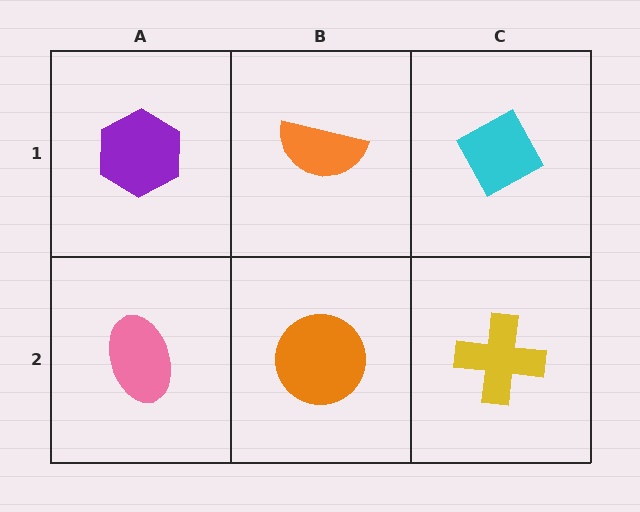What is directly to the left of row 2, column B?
A pink ellipse.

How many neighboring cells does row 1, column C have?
2.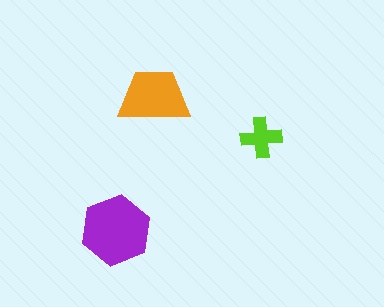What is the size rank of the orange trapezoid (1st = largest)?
2nd.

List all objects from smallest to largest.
The lime cross, the orange trapezoid, the purple hexagon.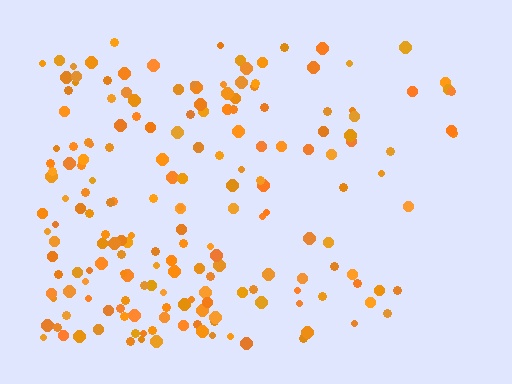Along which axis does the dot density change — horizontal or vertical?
Horizontal.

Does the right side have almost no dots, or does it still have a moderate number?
Still a moderate number, just noticeably fewer than the left.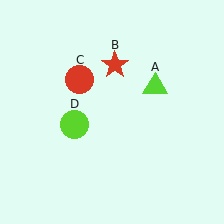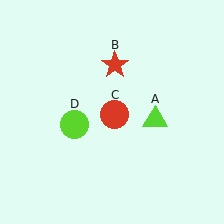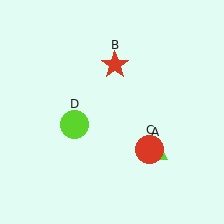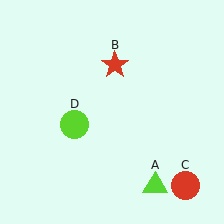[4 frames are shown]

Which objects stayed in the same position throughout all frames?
Red star (object B) and lime circle (object D) remained stationary.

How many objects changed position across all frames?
2 objects changed position: lime triangle (object A), red circle (object C).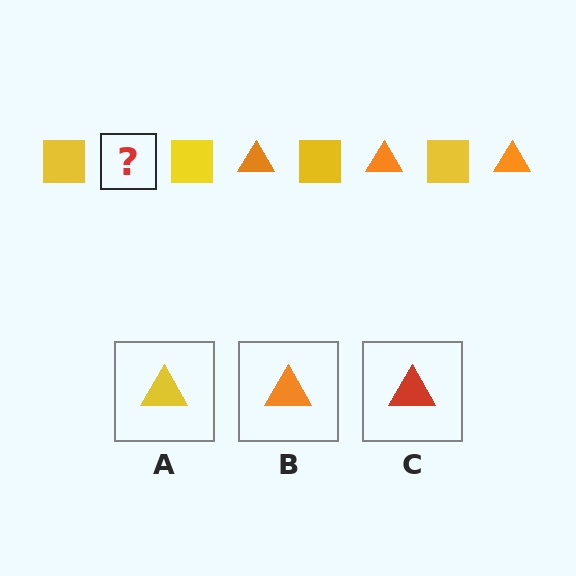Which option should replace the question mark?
Option B.